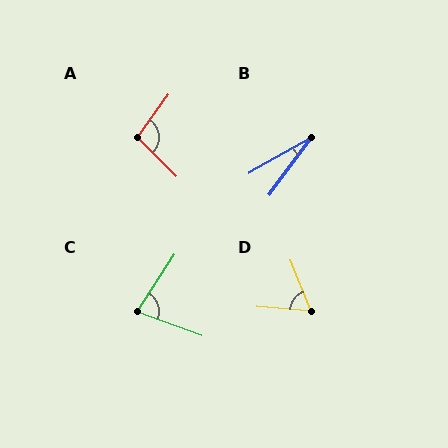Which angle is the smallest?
B, at approximately 24 degrees.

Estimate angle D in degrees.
Approximately 63 degrees.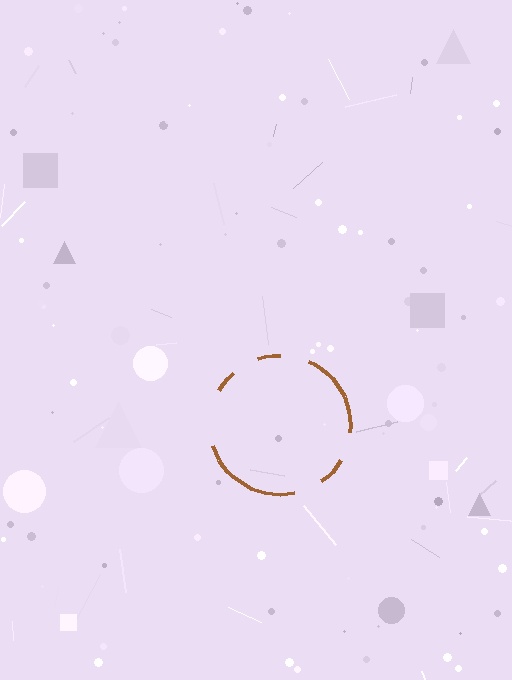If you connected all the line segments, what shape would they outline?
They would outline a circle.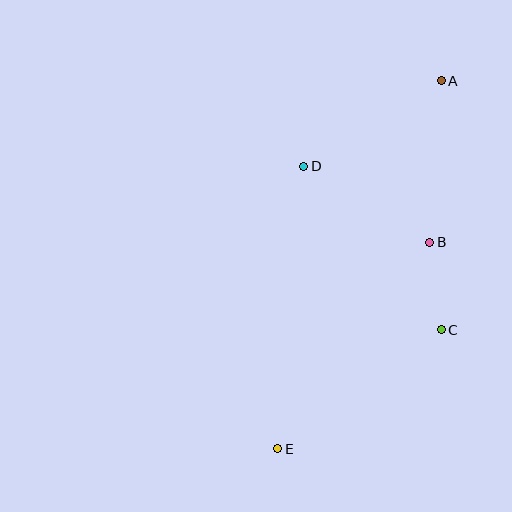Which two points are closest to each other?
Points B and C are closest to each other.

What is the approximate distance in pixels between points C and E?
The distance between C and E is approximately 202 pixels.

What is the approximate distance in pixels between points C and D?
The distance between C and D is approximately 214 pixels.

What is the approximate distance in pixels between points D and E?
The distance between D and E is approximately 284 pixels.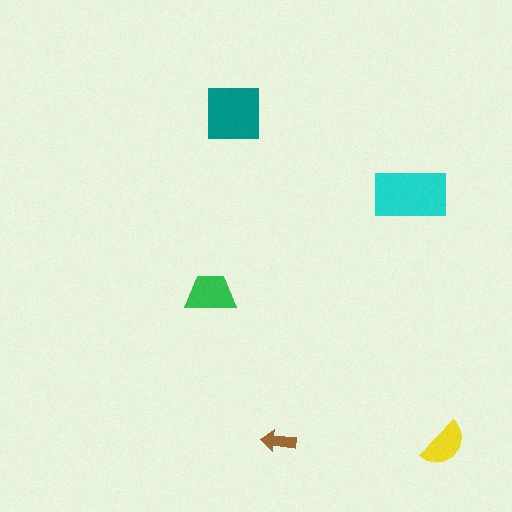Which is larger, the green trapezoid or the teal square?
The teal square.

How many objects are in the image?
There are 5 objects in the image.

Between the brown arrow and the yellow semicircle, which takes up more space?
The yellow semicircle.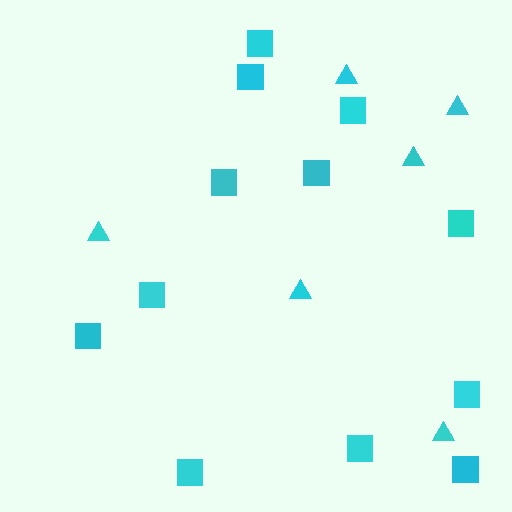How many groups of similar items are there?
There are 2 groups: one group of triangles (6) and one group of squares (12).